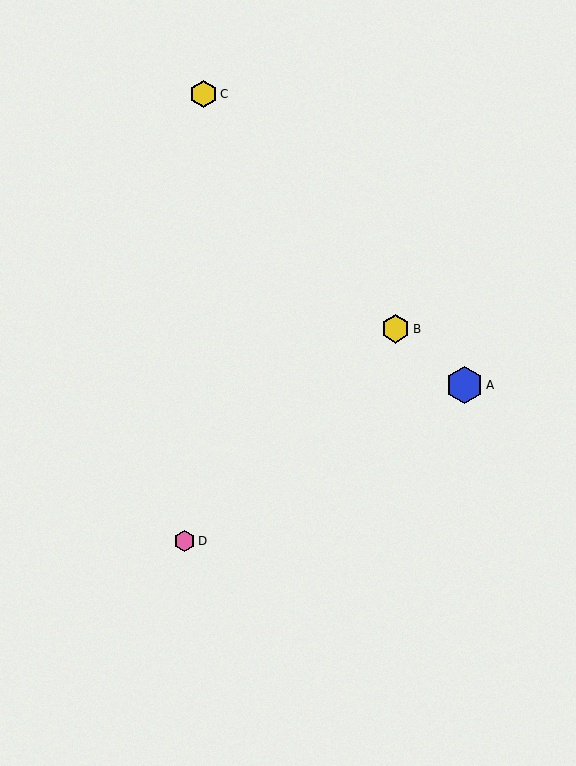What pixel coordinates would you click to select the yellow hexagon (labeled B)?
Click at (395, 329) to select the yellow hexagon B.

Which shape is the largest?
The blue hexagon (labeled A) is the largest.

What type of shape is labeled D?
Shape D is a pink hexagon.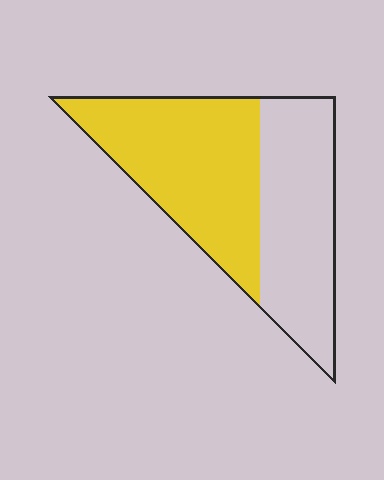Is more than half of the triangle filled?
Yes.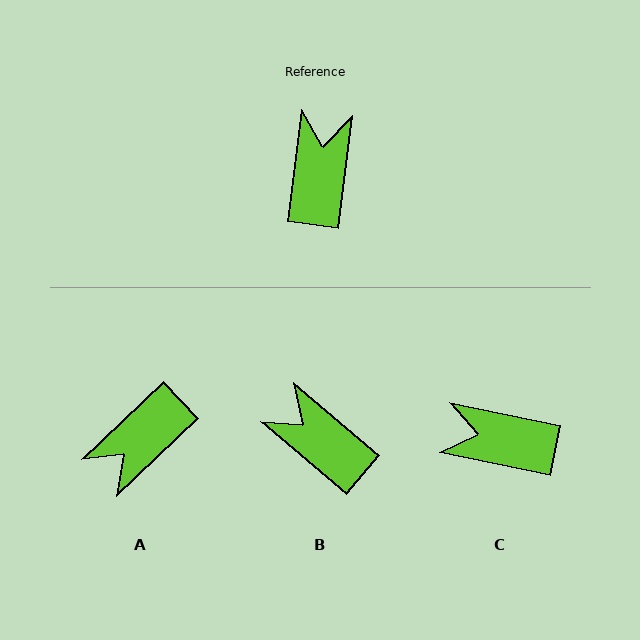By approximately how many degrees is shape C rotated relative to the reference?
Approximately 85 degrees counter-clockwise.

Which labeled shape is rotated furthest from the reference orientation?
A, about 141 degrees away.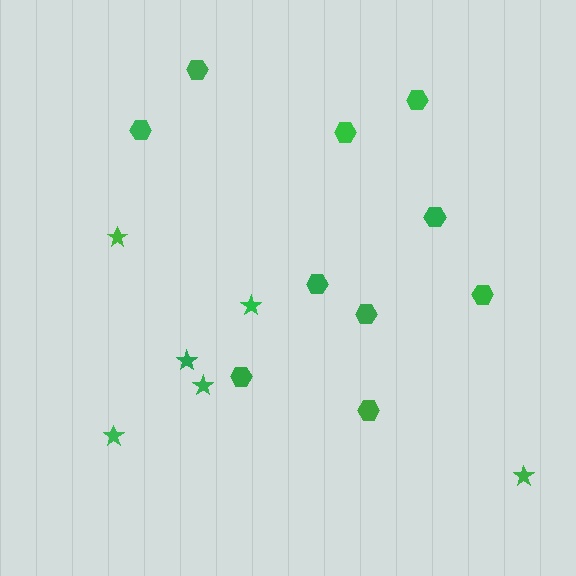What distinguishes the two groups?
There are 2 groups: one group of stars (6) and one group of hexagons (10).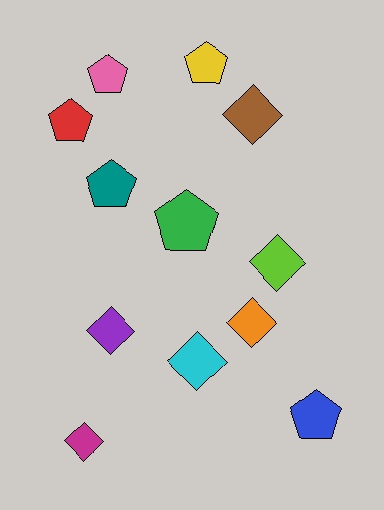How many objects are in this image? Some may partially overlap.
There are 12 objects.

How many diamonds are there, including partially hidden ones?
There are 6 diamonds.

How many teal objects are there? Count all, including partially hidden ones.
There is 1 teal object.